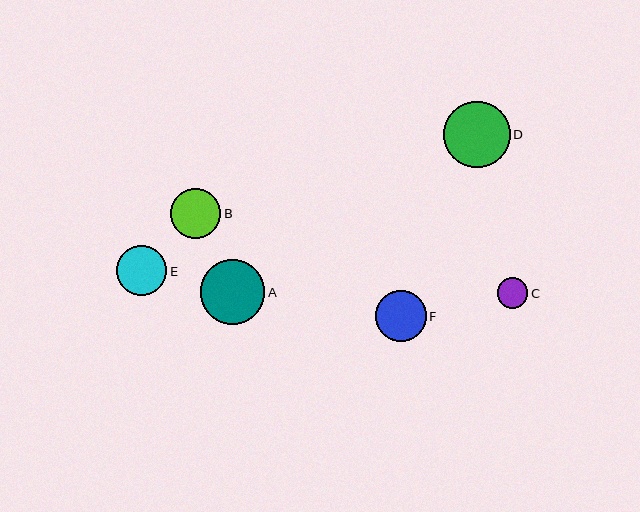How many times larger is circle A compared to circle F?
Circle A is approximately 1.3 times the size of circle F.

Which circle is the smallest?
Circle C is the smallest with a size of approximately 30 pixels.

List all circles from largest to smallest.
From largest to smallest: D, A, F, E, B, C.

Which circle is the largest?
Circle D is the largest with a size of approximately 67 pixels.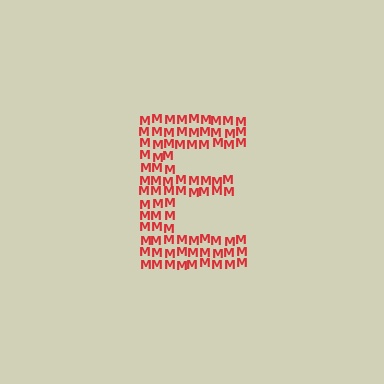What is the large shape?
The large shape is the letter E.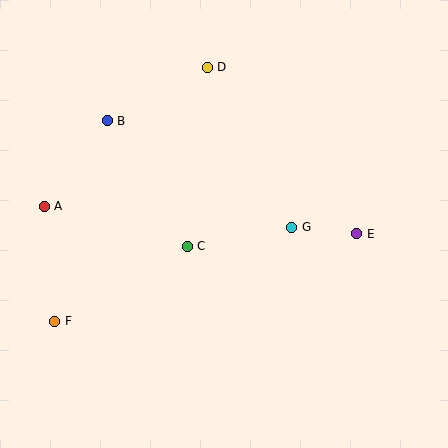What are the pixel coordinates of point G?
Point G is at (292, 227).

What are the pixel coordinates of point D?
Point D is at (207, 67).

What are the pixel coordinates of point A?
Point A is at (44, 206).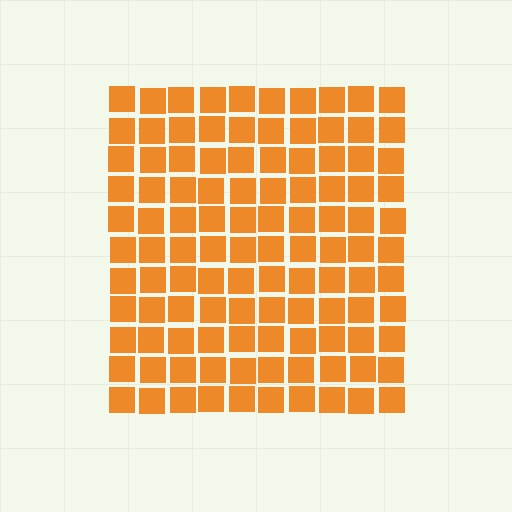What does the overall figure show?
The overall figure shows a square.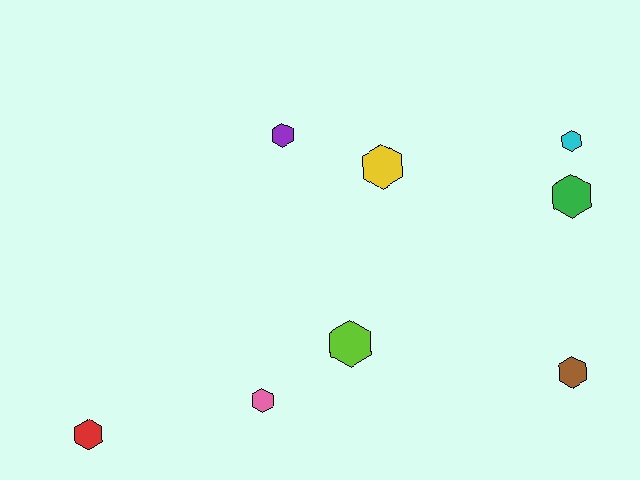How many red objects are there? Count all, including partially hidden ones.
There is 1 red object.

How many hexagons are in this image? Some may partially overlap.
There are 8 hexagons.